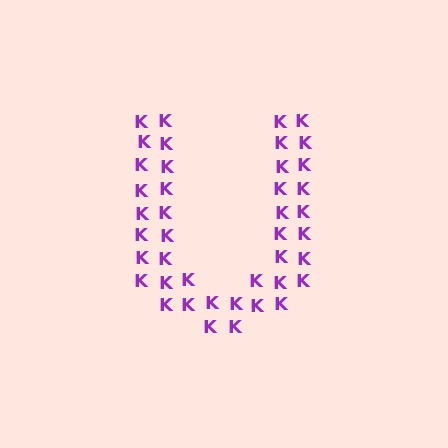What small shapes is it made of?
It is made of small letter K's.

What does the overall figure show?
The overall figure shows the letter U.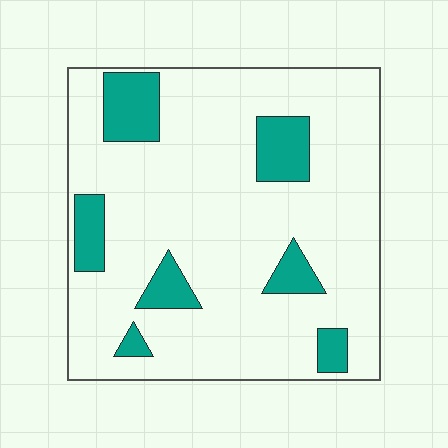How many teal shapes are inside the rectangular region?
7.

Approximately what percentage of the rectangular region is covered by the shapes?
Approximately 15%.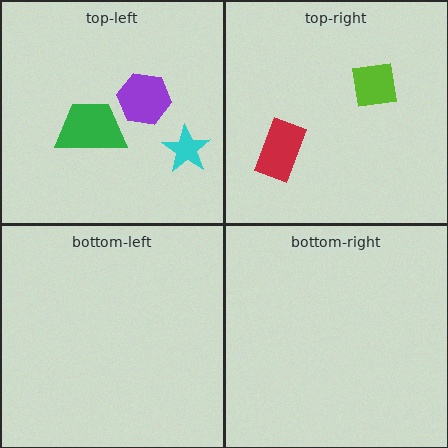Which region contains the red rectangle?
The top-right region.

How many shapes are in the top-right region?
2.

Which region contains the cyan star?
The top-left region.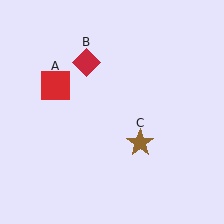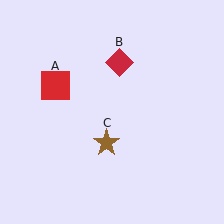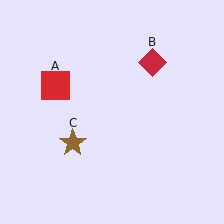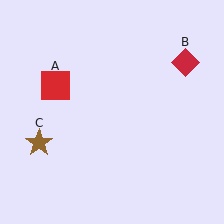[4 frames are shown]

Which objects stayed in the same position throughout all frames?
Red square (object A) remained stationary.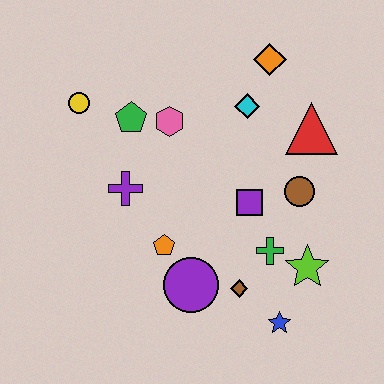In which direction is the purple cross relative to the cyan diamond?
The purple cross is to the left of the cyan diamond.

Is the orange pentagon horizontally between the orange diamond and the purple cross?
Yes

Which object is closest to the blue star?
The brown diamond is closest to the blue star.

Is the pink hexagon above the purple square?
Yes